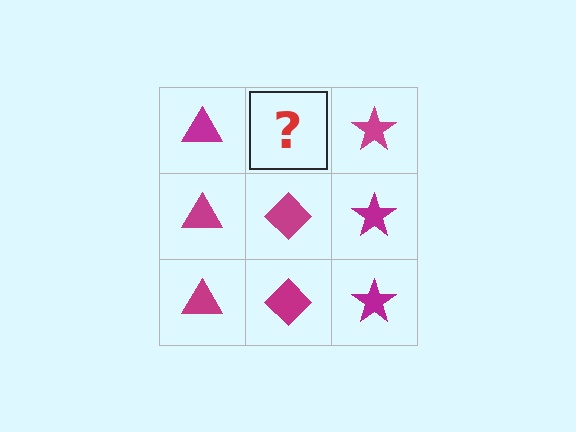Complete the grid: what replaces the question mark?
The question mark should be replaced with a magenta diamond.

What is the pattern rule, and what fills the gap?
The rule is that each column has a consistent shape. The gap should be filled with a magenta diamond.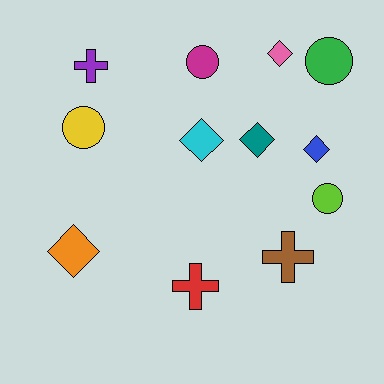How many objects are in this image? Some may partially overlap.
There are 12 objects.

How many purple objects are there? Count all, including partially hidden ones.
There is 1 purple object.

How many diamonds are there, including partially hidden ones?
There are 5 diamonds.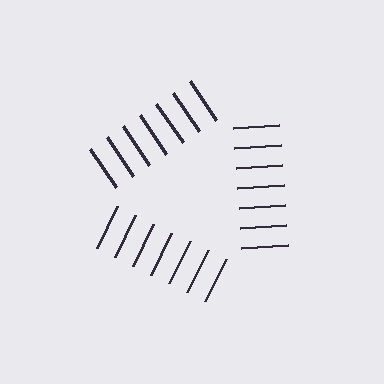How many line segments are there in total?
21 — 7 along each of the 3 edges.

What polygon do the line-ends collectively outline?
An illusory triangle — the line segments terminate on its edges but no continuous stroke is drawn.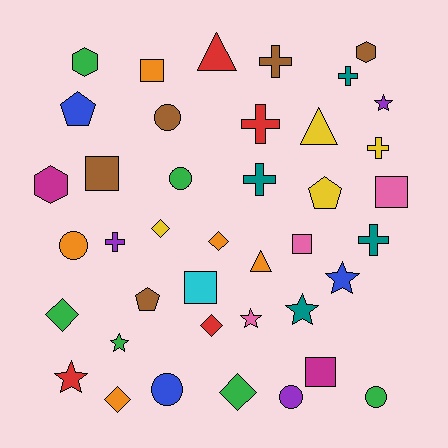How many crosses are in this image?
There are 7 crosses.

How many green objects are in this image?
There are 6 green objects.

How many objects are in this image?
There are 40 objects.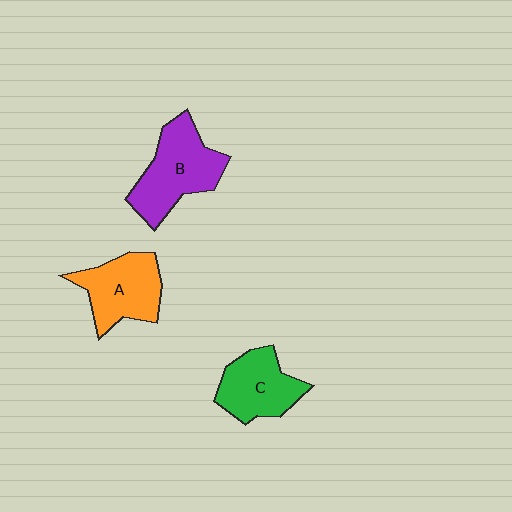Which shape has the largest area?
Shape B (purple).